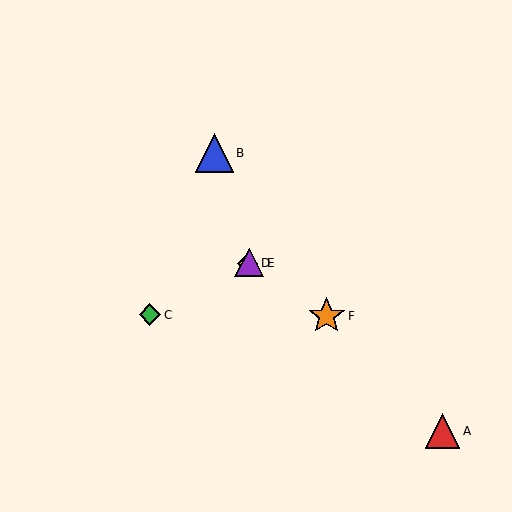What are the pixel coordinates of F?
Object F is at (327, 316).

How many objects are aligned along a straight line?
3 objects (C, D, E) are aligned along a straight line.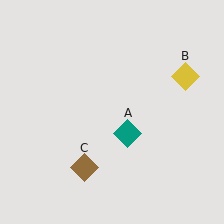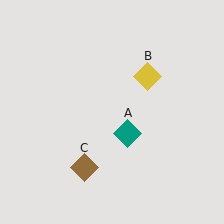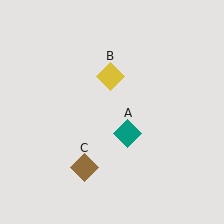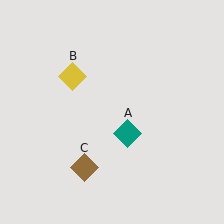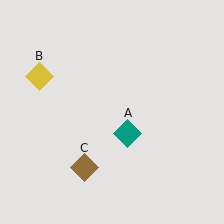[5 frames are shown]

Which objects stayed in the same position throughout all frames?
Teal diamond (object A) and brown diamond (object C) remained stationary.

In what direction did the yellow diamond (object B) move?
The yellow diamond (object B) moved left.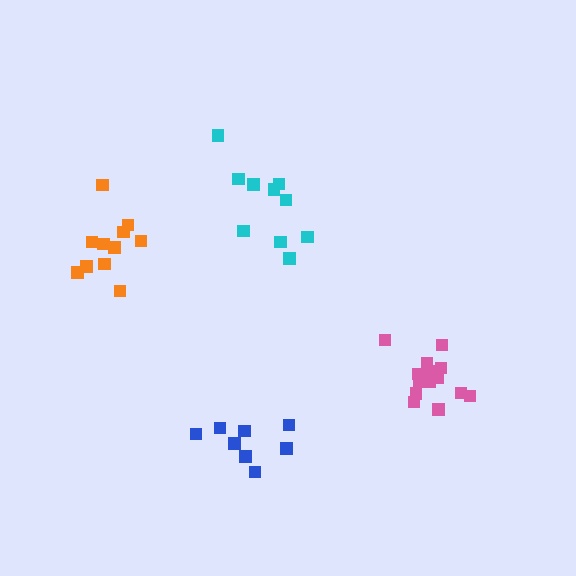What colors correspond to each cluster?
The clusters are colored: cyan, orange, blue, pink.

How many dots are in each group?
Group 1: 10 dots, Group 2: 12 dots, Group 3: 8 dots, Group 4: 14 dots (44 total).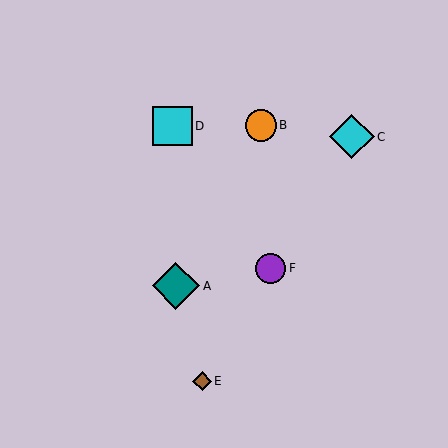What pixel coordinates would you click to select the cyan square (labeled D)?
Click at (172, 126) to select the cyan square D.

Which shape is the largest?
The teal diamond (labeled A) is the largest.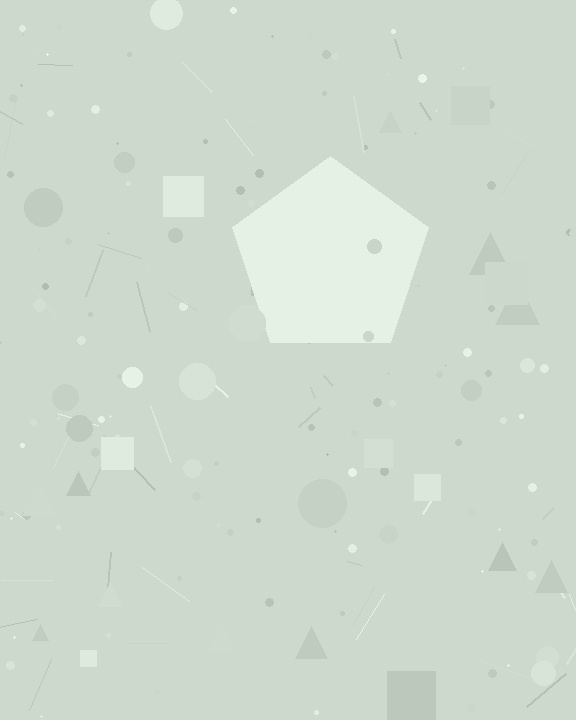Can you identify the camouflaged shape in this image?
The camouflaged shape is a pentagon.